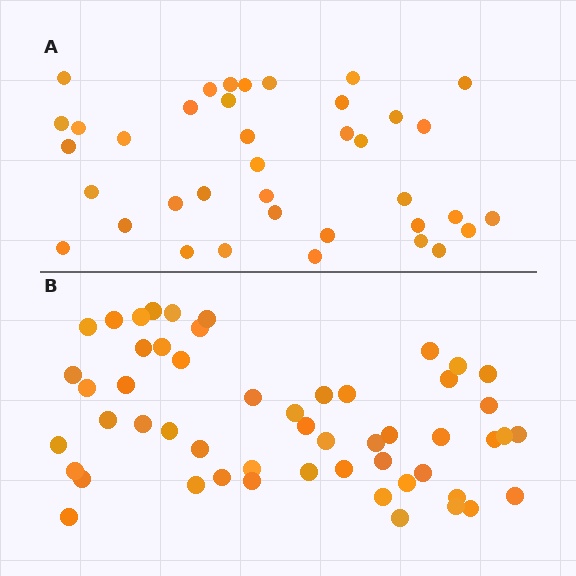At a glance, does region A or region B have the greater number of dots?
Region B (the bottom region) has more dots.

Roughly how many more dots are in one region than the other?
Region B has approximately 15 more dots than region A.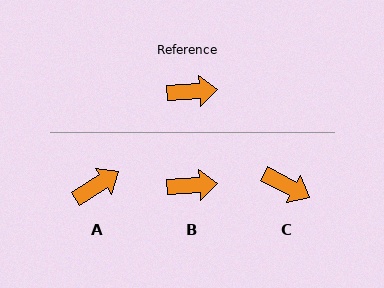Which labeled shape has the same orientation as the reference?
B.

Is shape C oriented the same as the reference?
No, it is off by about 32 degrees.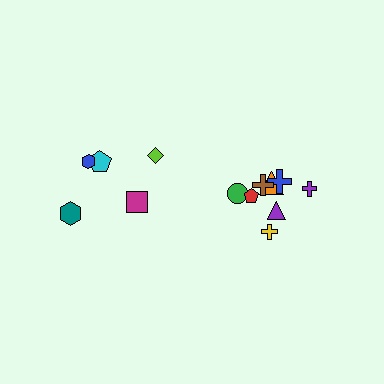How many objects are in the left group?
There are 5 objects.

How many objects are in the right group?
There are 8 objects.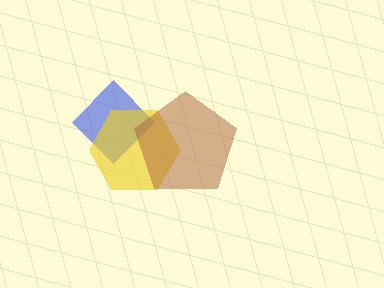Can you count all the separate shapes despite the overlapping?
Yes, there are 3 separate shapes.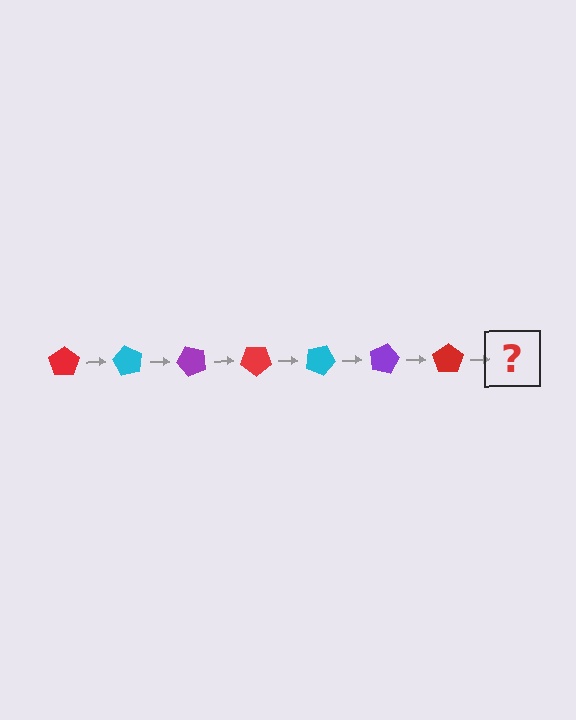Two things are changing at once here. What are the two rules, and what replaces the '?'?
The two rules are that it rotates 60 degrees each step and the color cycles through red, cyan, and purple. The '?' should be a cyan pentagon, rotated 420 degrees from the start.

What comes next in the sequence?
The next element should be a cyan pentagon, rotated 420 degrees from the start.